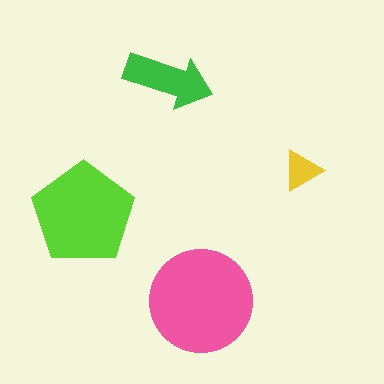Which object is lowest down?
The pink circle is bottommost.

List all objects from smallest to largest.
The yellow triangle, the green arrow, the lime pentagon, the pink circle.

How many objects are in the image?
There are 4 objects in the image.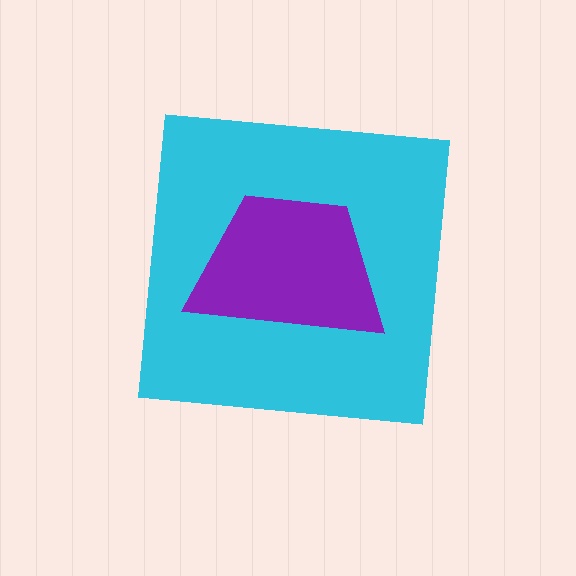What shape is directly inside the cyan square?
The purple trapezoid.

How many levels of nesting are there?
2.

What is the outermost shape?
The cyan square.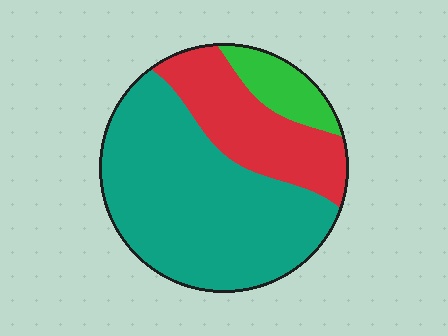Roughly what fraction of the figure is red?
Red takes up about one quarter (1/4) of the figure.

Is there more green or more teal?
Teal.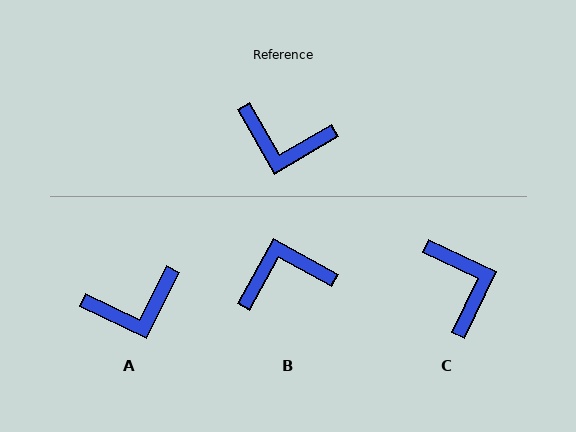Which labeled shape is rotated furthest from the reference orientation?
B, about 149 degrees away.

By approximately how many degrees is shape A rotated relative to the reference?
Approximately 33 degrees counter-clockwise.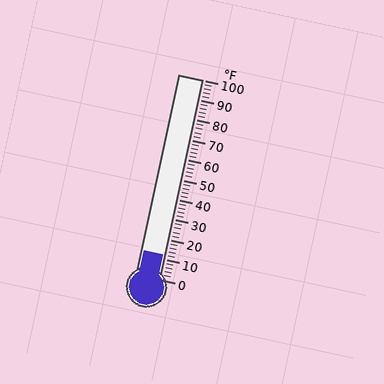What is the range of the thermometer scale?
The thermometer scale ranges from 0°F to 100°F.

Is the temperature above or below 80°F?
The temperature is below 80°F.